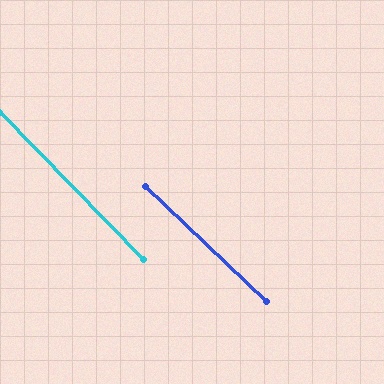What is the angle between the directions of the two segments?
Approximately 2 degrees.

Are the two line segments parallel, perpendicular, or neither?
Parallel — their directions differ by only 1.9°.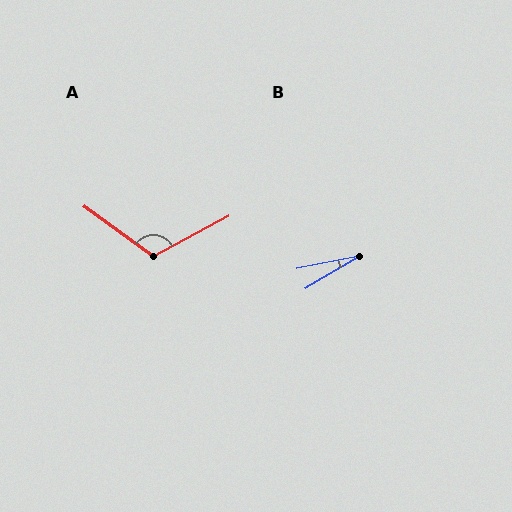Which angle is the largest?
A, at approximately 116 degrees.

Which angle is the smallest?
B, at approximately 20 degrees.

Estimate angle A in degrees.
Approximately 116 degrees.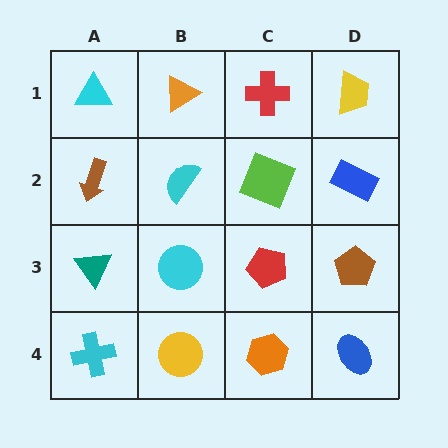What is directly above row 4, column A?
A teal triangle.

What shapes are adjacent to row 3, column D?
A blue rectangle (row 2, column D), a blue ellipse (row 4, column D), a red pentagon (row 3, column C).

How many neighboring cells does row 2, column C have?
4.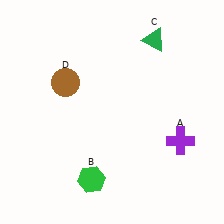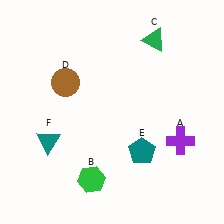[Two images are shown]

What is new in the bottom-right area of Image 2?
A teal pentagon (E) was added in the bottom-right area of Image 2.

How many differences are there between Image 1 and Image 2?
There are 2 differences between the two images.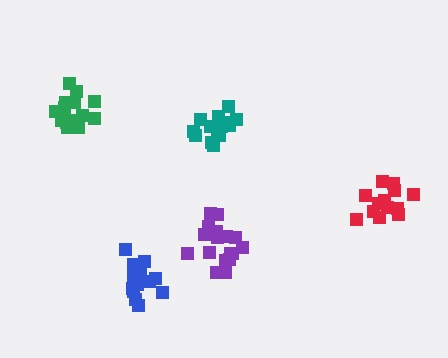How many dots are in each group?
Group 1: 17 dots, Group 2: 14 dots, Group 3: 16 dots, Group 4: 13 dots, Group 5: 18 dots (78 total).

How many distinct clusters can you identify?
There are 5 distinct clusters.